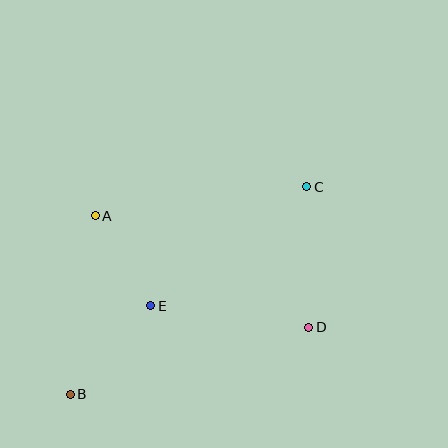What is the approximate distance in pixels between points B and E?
The distance between B and E is approximately 120 pixels.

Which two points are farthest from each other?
Points B and C are farthest from each other.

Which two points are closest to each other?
Points A and E are closest to each other.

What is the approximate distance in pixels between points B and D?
The distance between B and D is approximately 247 pixels.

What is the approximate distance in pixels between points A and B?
The distance between A and B is approximately 180 pixels.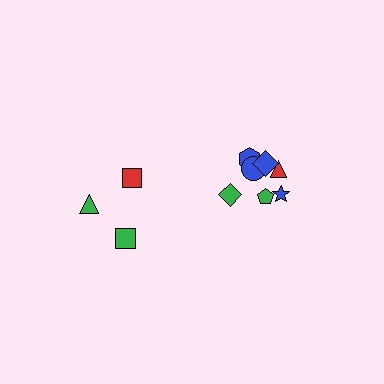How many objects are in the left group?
There are 3 objects.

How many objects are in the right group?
There are 7 objects.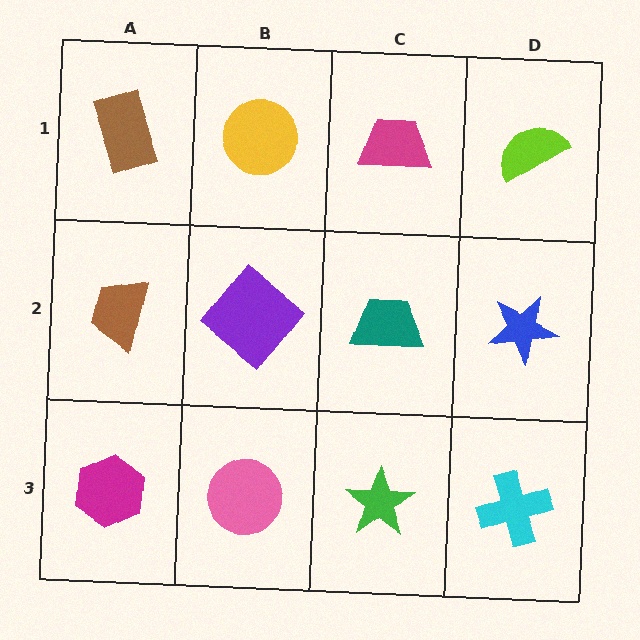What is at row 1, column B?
A yellow circle.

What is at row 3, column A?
A magenta hexagon.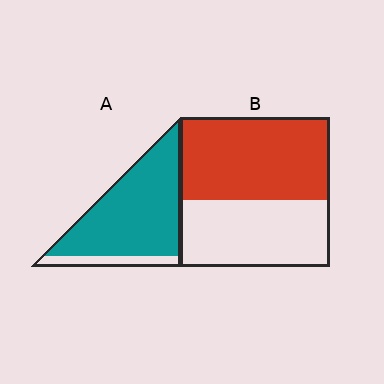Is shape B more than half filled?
Yes.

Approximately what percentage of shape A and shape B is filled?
A is approximately 85% and B is approximately 55%.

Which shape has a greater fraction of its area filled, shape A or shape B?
Shape A.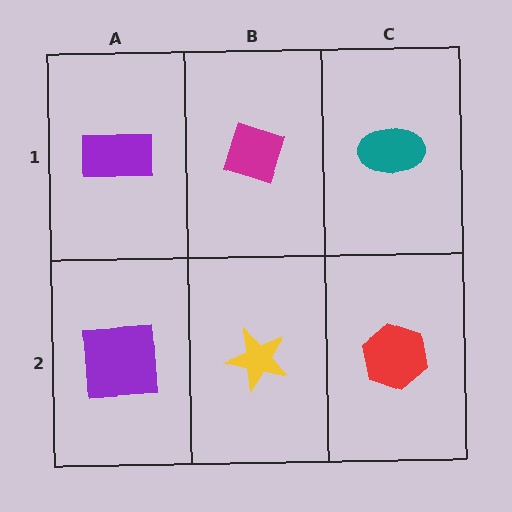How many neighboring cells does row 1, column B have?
3.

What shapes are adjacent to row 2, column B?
A magenta diamond (row 1, column B), a purple square (row 2, column A), a red hexagon (row 2, column C).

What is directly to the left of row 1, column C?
A magenta diamond.